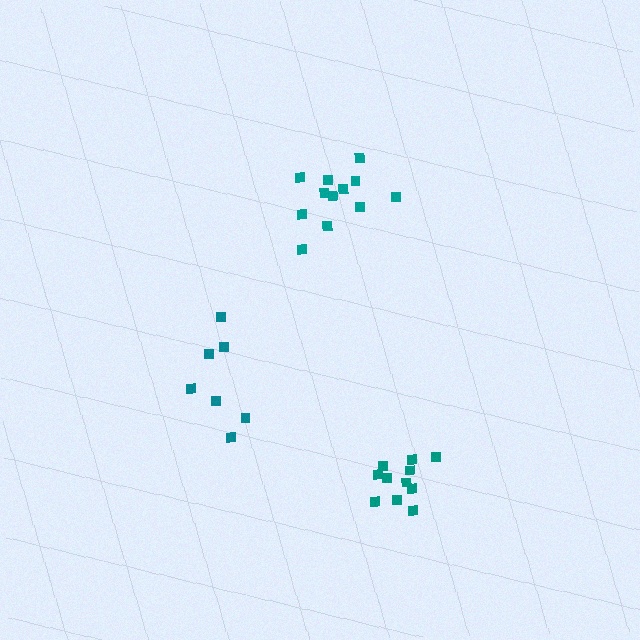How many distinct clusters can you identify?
There are 3 distinct clusters.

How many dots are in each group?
Group 1: 7 dots, Group 2: 12 dots, Group 3: 11 dots (30 total).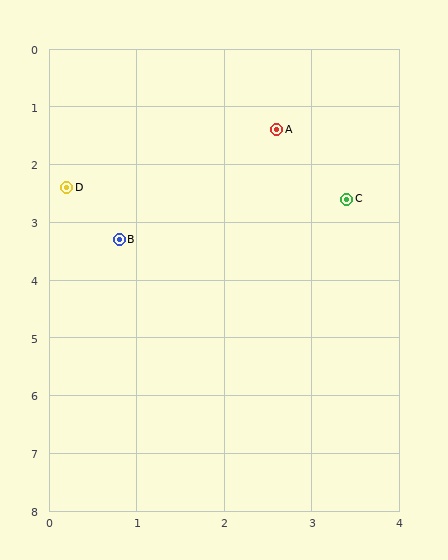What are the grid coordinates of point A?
Point A is at approximately (2.6, 1.4).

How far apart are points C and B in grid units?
Points C and B are about 2.7 grid units apart.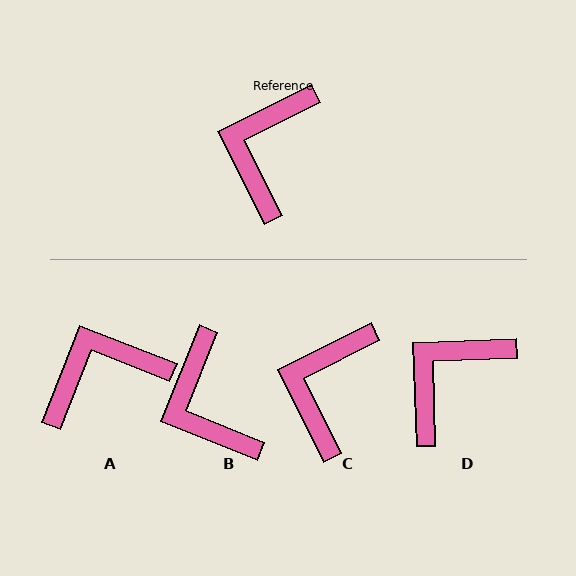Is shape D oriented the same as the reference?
No, it is off by about 24 degrees.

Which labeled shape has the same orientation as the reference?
C.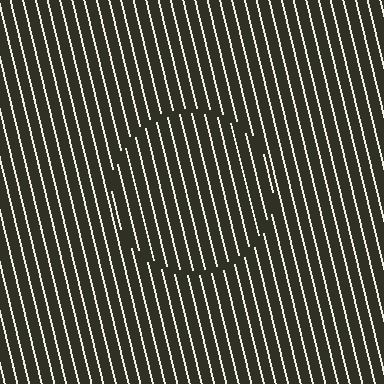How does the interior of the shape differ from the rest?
The interior of the shape contains the same grating, shifted by half a period — the contour is defined by the phase discontinuity where line-ends from the inner and outer gratings abut.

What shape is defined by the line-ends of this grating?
An illusory circle. The interior of the shape contains the same grating, shifted by half a period — the contour is defined by the phase discontinuity where line-ends from the inner and outer gratings abut.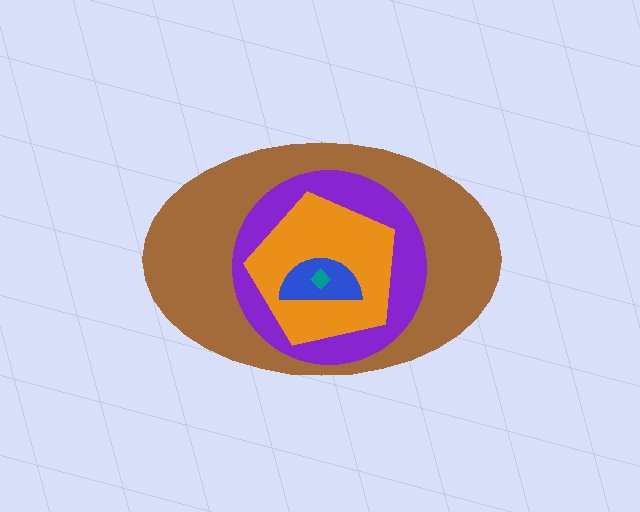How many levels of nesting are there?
5.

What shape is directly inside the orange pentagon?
The blue semicircle.